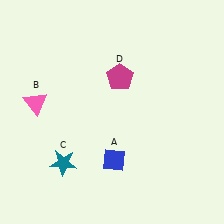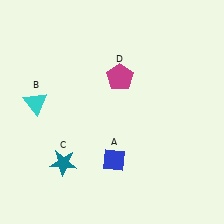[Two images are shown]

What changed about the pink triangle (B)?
In Image 1, B is pink. In Image 2, it changed to cyan.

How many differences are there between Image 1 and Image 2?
There is 1 difference between the two images.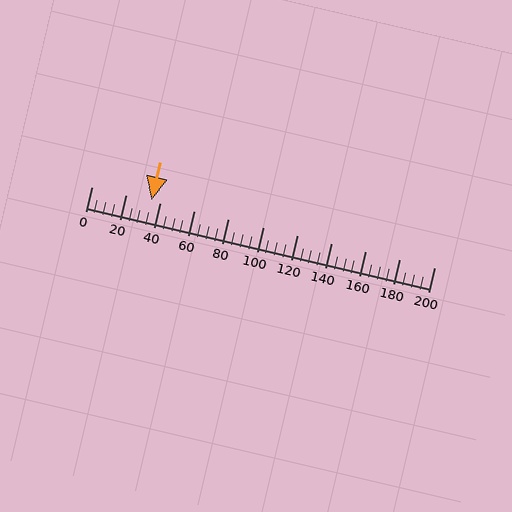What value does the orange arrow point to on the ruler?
The orange arrow points to approximately 35.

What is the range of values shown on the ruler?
The ruler shows values from 0 to 200.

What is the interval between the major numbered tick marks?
The major tick marks are spaced 20 units apart.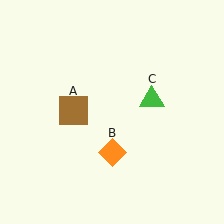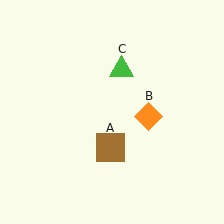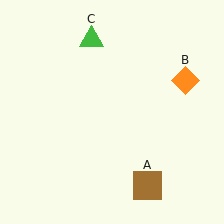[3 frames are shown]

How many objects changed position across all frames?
3 objects changed position: brown square (object A), orange diamond (object B), green triangle (object C).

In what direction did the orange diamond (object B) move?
The orange diamond (object B) moved up and to the right.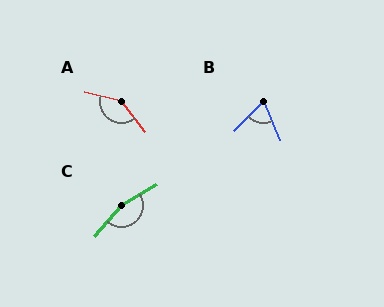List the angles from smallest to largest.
B (68°), A (143°), C (161°).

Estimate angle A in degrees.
Approximately 143 degrees.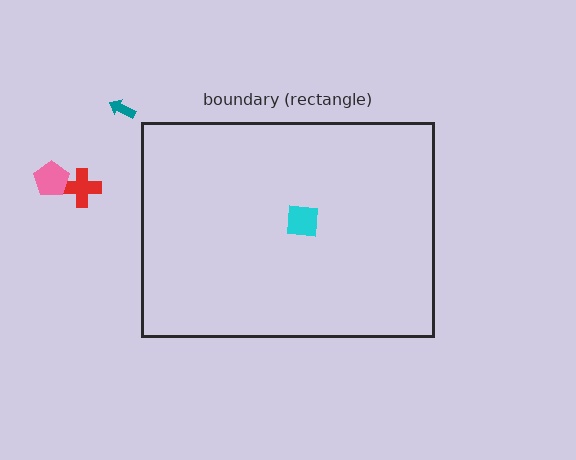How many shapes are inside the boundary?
1 inside, 3 outside.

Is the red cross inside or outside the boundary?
Outside.